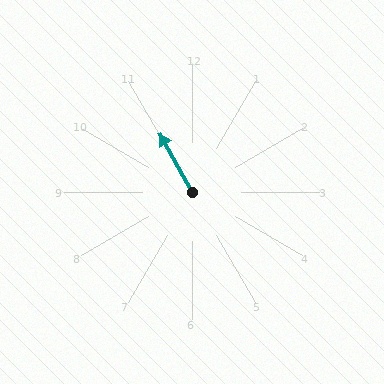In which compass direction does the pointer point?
Northwest.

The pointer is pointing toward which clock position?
Roughly 11 o'clock.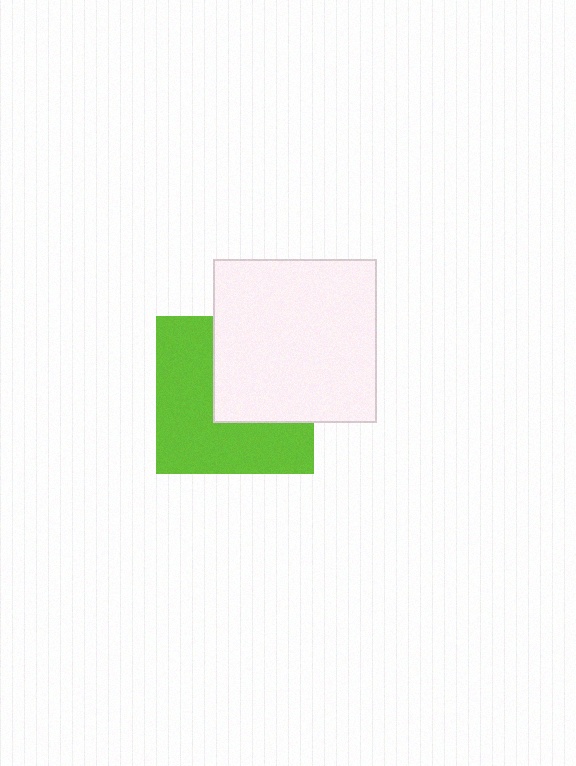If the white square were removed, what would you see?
You would see the complete lime square.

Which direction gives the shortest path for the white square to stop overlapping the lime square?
Moving toward the upper-right gives the shortest separation.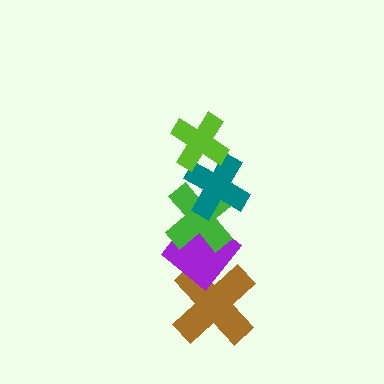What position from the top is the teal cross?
The teal cross is 2nd from the top.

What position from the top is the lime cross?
The lime cross is 1st from the top.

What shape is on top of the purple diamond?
The green cross is on top of the purple diamond.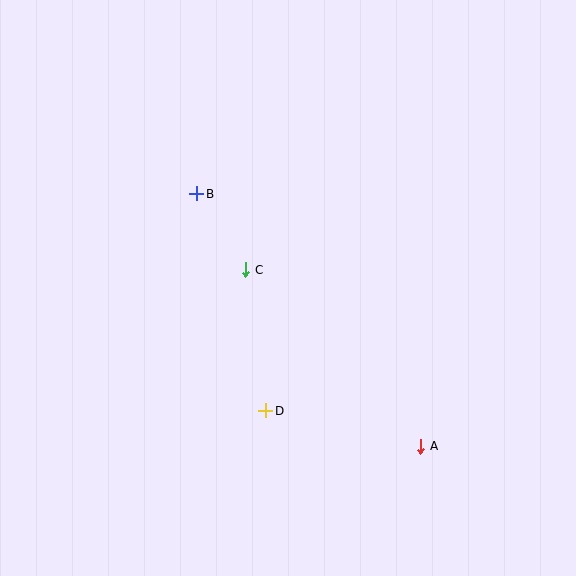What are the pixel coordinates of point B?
Point B is at (197, 194).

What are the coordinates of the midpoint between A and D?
The midpoint between A and D is at (343, 429).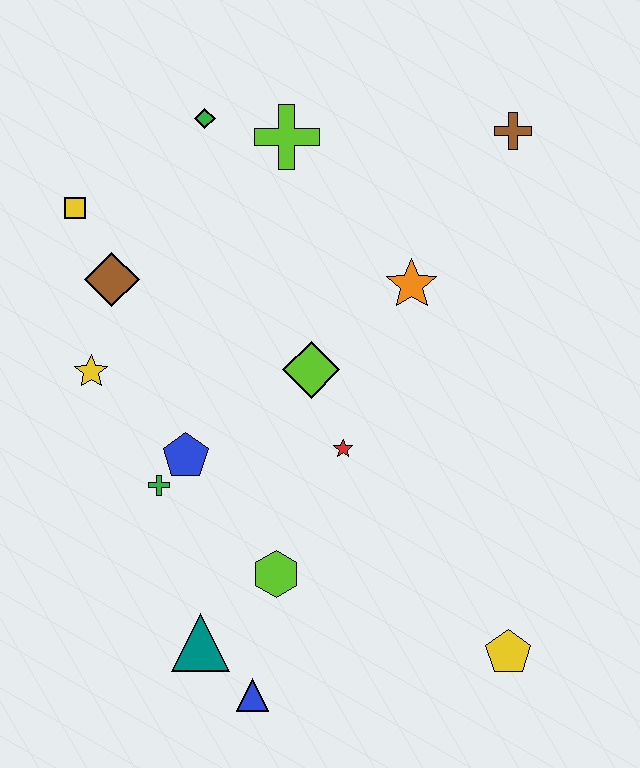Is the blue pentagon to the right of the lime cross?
No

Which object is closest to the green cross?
The blue pentagon is closest to the green cross.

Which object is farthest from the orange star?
The blue triangle is farthest from the orange star.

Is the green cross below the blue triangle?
No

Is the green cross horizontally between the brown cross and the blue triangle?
No